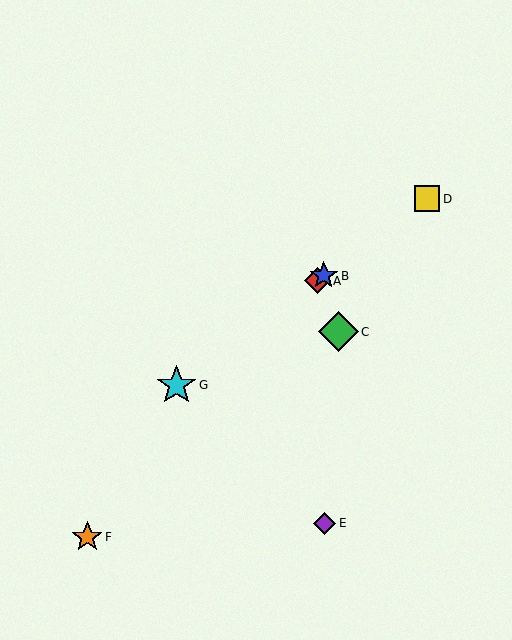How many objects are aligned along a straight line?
4 objects (A, B, D, G) are aligned along a straight line.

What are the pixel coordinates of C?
Object C is at (338, 332).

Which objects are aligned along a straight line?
Objects A, B, D, G are aligned along a straight line.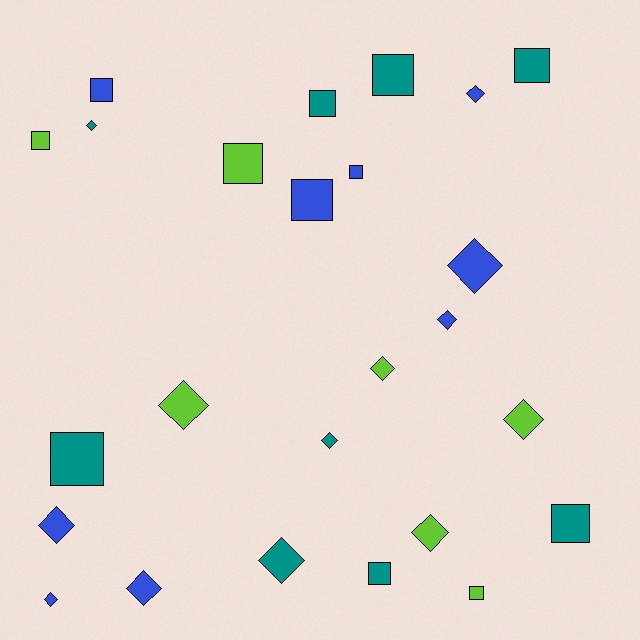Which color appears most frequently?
Blue, with 9 objects.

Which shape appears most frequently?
Diamond, with 13 objects.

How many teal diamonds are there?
There are 3 teal diamonds.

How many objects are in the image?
There are 25 objects.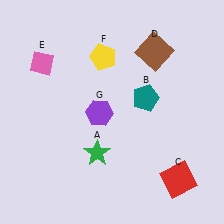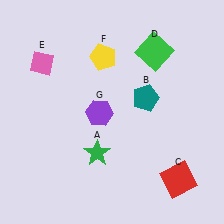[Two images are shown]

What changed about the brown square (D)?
In Image 1, D is brown. In Image 2, it changed to green.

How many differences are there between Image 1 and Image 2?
There is 1 difference between the two images.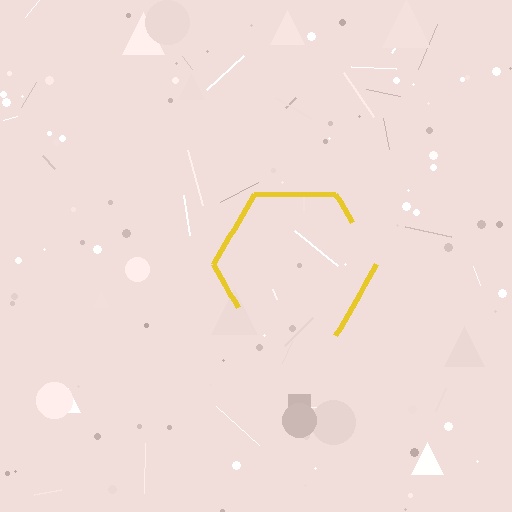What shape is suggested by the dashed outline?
The dashed outline suggests a hexagon.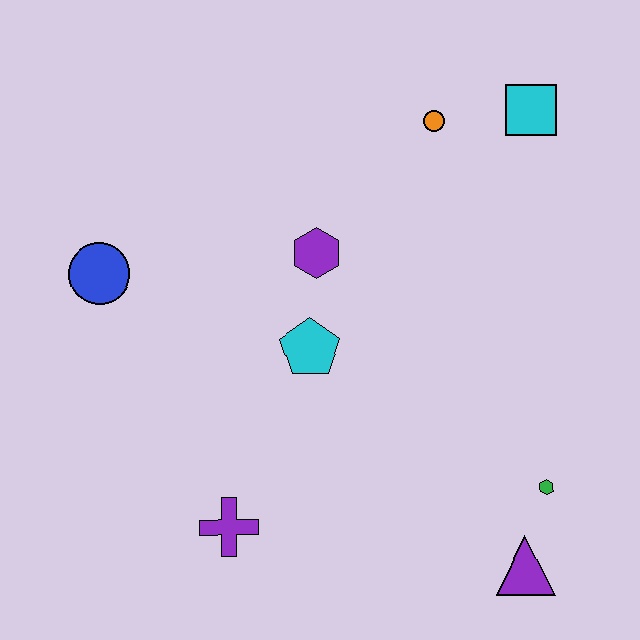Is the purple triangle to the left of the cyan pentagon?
No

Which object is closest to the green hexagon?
The purple triangle is closest to the green hexagon.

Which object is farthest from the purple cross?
The cyan square is farthest from the purple cross.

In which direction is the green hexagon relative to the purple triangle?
The green hexagon is above the purple triangle.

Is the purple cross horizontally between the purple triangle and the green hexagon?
No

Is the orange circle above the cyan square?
No